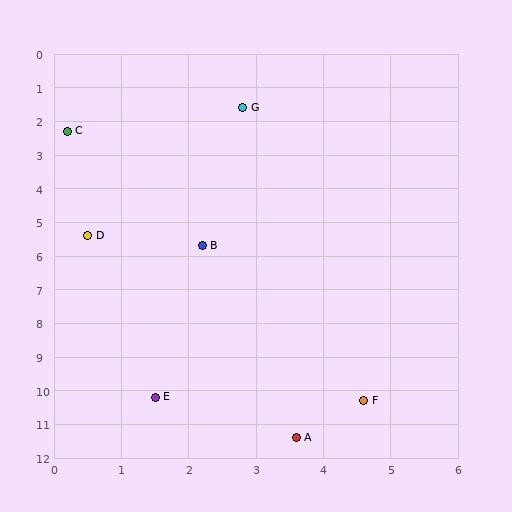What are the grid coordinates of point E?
Point E is at approximately (1.5, 10.2).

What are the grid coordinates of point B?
Point B is at approximately (2.2, 5.7).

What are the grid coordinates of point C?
Point C is at approximately (0.2, 2.3).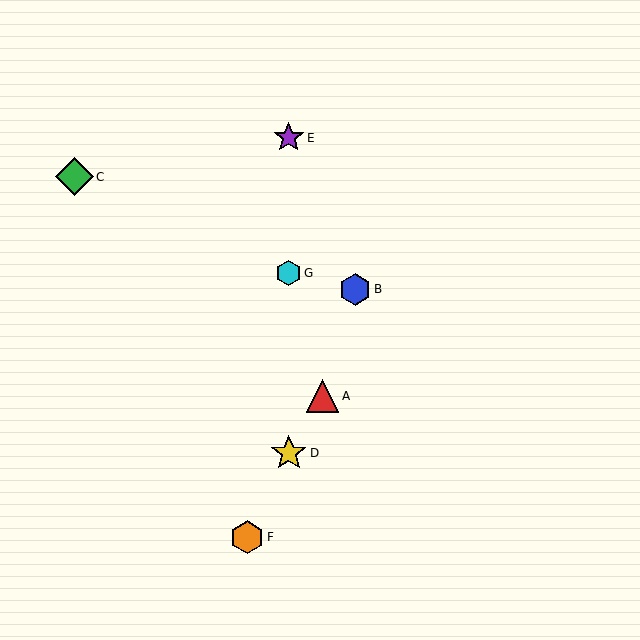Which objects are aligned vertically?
Objects D, E, G are aligned vertically.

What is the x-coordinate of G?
Object G is at x≈289.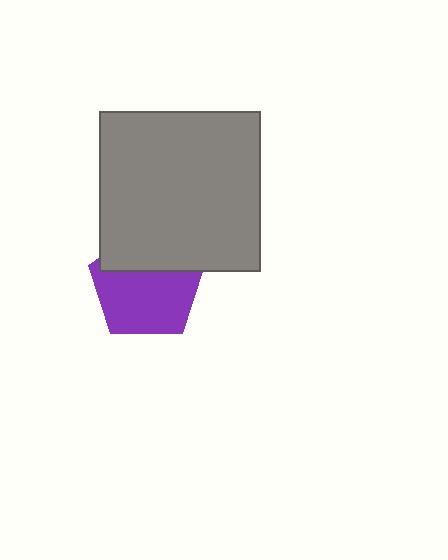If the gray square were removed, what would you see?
You would see the complete purple pentagon.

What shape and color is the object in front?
The object in front is a gray square.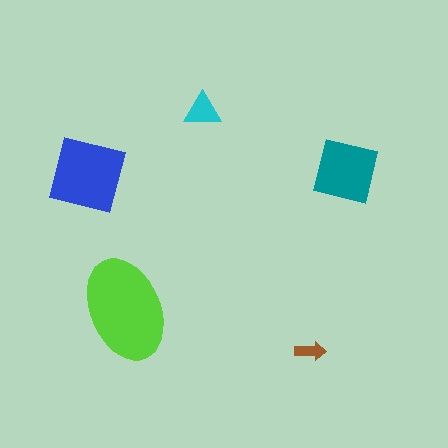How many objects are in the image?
There are 5 objects in the image.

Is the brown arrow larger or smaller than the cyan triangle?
Smaller.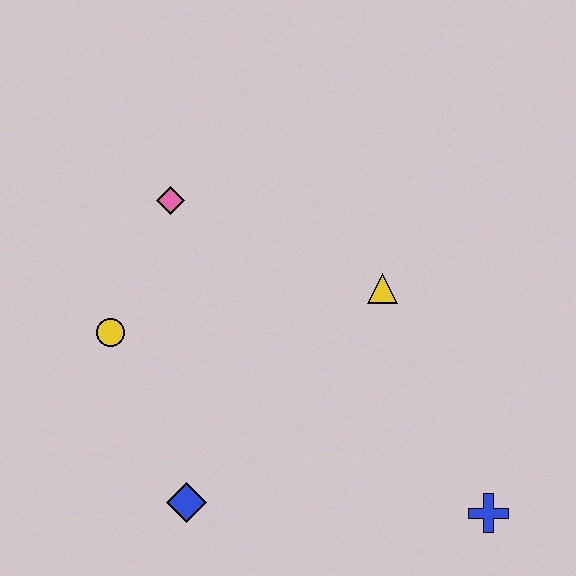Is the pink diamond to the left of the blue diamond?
Yes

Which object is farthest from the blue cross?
The pink diamond is farthest from the blue cross.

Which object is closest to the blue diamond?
The yellow circle is closest to the blue diamond.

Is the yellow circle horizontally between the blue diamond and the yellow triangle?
No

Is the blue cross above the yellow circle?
No